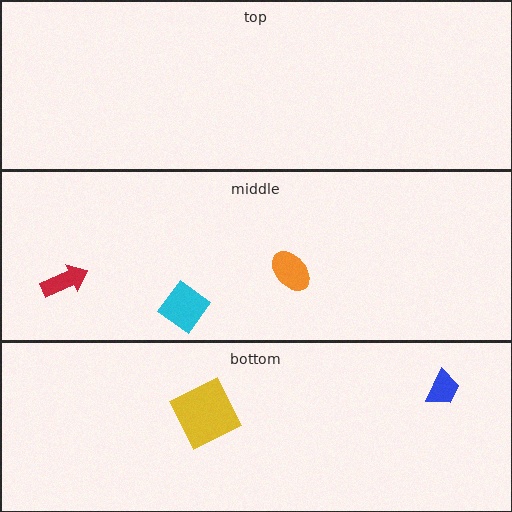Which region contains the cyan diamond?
The middle region.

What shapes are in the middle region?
The red arrow, the orange ellipse, the cyan diamond.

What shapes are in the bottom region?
The blue trapezoid, the yellow square.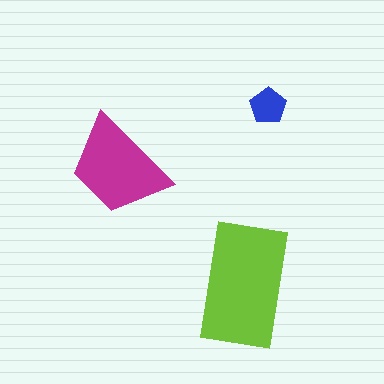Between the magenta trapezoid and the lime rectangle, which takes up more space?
The lime rectangle.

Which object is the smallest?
The blue pentagon.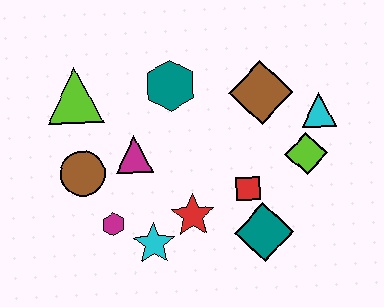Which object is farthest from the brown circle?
The cyan triangle is farthest from the brown circle.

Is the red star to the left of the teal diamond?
Yes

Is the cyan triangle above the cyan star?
Yes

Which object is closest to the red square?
The teal diamond is closest to the red square.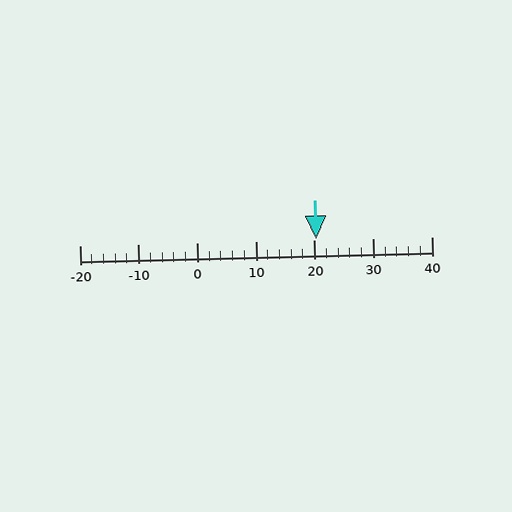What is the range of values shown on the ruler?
The ruler shows values from -20 to 40.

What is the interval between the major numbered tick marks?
The major tick marks are spaced 10 units apart.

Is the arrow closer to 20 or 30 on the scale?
The arrow is closer to 20.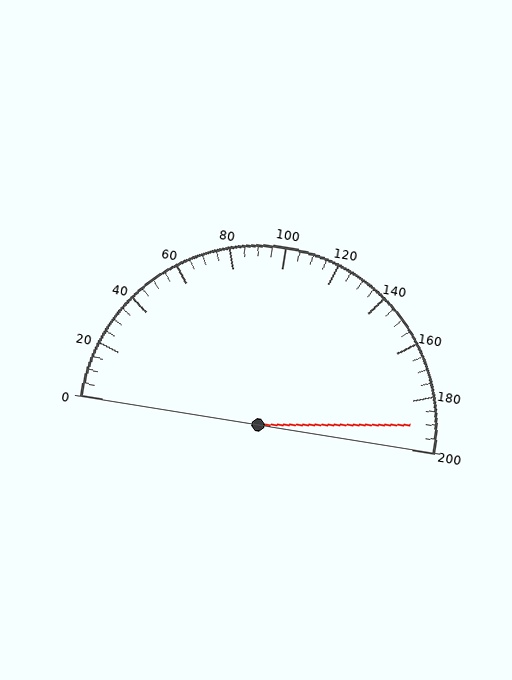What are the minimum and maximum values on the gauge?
The gauge ranges from 0 to 200.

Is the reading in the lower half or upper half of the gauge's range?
The reading is in the upper half of the range (0 to 200).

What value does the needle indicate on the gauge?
The needle indicates approximately 190.